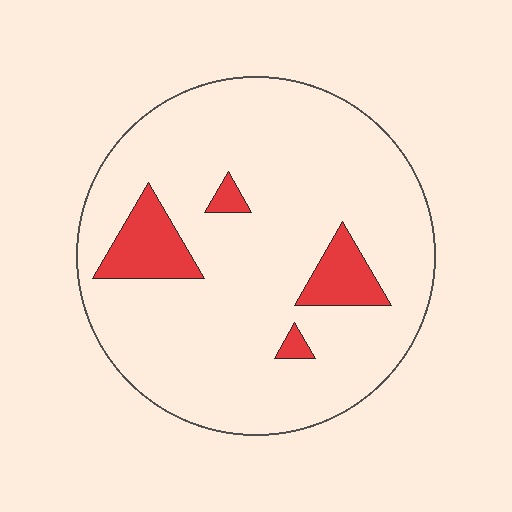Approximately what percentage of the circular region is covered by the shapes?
Approximately 10%.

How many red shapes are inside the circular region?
4.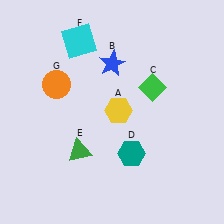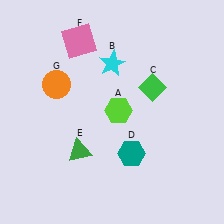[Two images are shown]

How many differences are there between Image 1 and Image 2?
There are 3 differences between the two images.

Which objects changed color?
A changed from yellow to lime. B changed from blue to cyan. F changed from cyan to pink.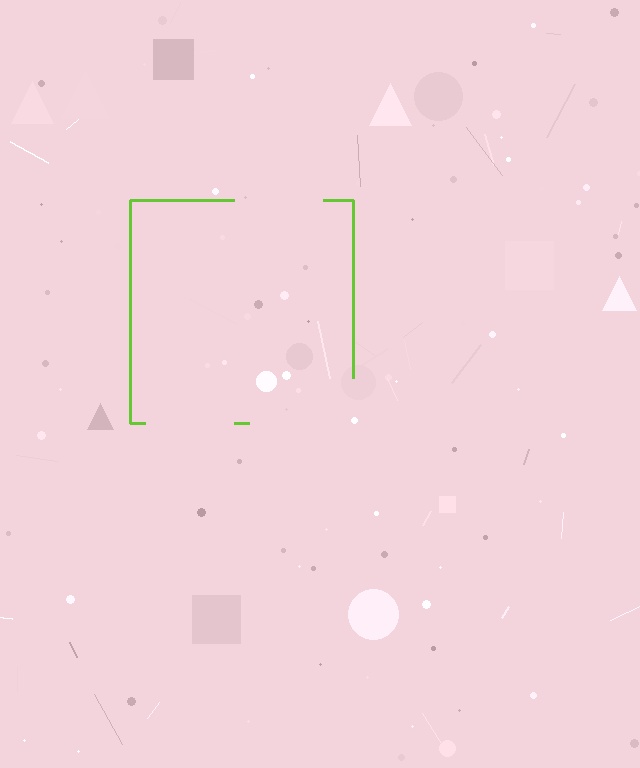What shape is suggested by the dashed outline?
The dashed outline suggests a square.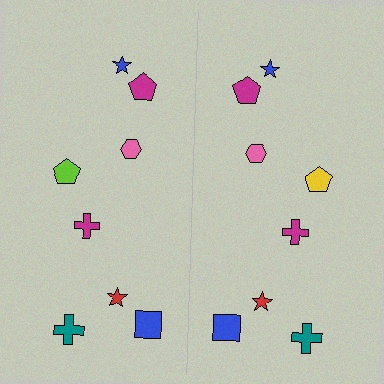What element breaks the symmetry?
The yellow pentagon on the right side breaks the symmetry — its mirror counterpart is lime.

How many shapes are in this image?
There are 16 shapes in this image.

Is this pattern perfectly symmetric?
No, the pattern is not perfectly symmetric. The yellow pentagon on the right side breaks the symmetry — its mirror counterpart is lime.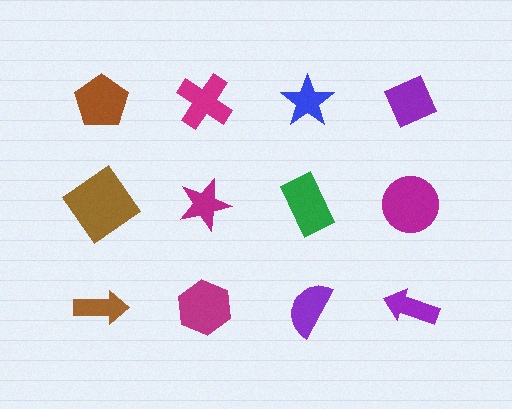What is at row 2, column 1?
A brown diamond.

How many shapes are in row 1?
4 shapes.